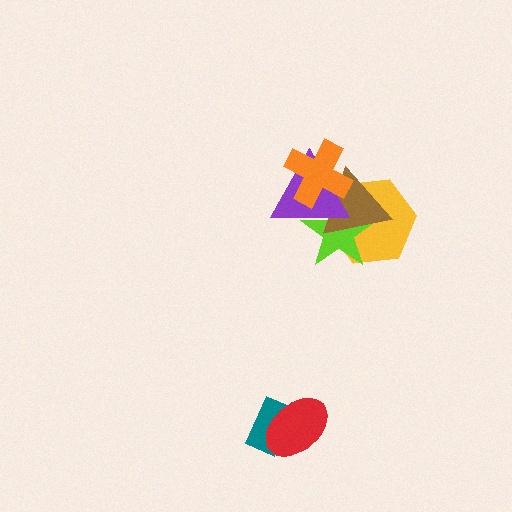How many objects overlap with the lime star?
4 objects overlap with the lime star.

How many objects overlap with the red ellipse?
1 object overlaps with the red ellipse.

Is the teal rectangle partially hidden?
Yes, it is partially covered by another shape.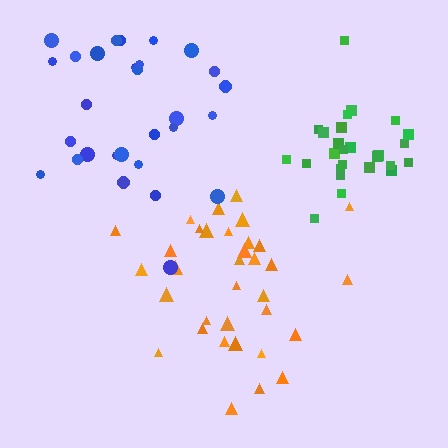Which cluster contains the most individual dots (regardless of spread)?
Orange (34).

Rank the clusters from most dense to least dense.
green, orange, blue.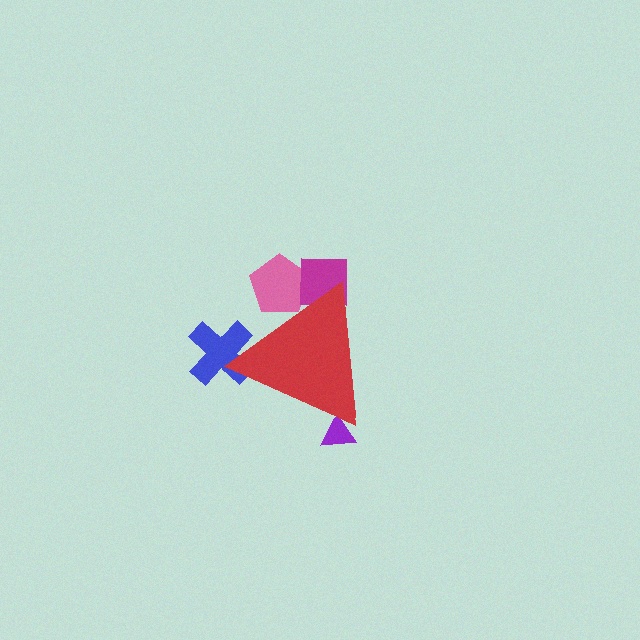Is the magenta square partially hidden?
Yes, the magenta square is partially hidden behind the red triangle.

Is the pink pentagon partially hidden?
Yes, the pink pentagon is partially hidden behind the red triangle.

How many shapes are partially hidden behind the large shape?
4 shapes are partially hidden.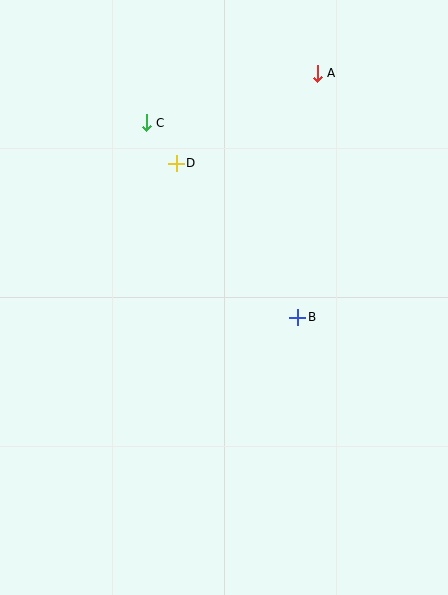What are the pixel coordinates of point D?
Point D is at (176, 163).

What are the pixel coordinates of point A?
Point A is at (317, 73).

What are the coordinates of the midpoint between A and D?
The midpoint between A and D is at (247, 118).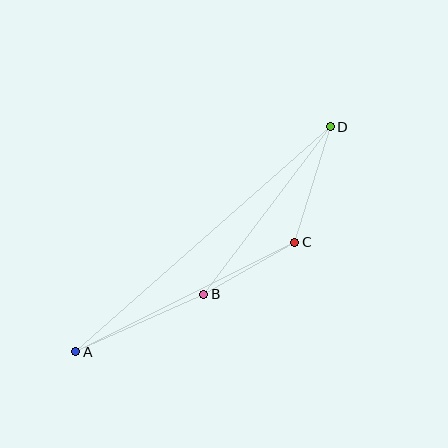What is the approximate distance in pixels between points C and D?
The distance between C and D is approximately 121 pixels.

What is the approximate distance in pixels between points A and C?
The distance between A and C is approximately 245 pixels.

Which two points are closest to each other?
Points B and C are closest to each other.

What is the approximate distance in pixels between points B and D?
The distance between B and D is approximately 210 pixels.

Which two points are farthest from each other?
Points A and D are farthest from each other.